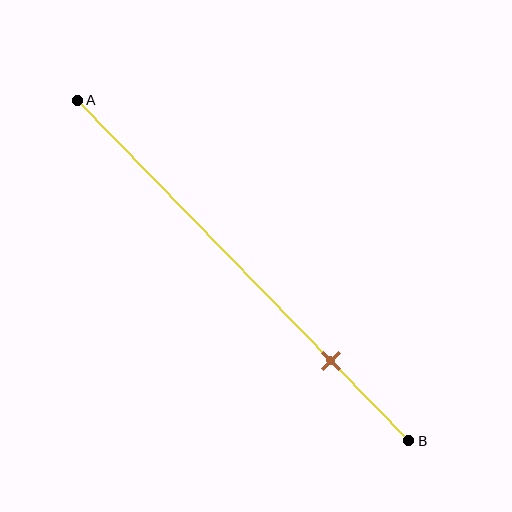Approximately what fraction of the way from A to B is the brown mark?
The brown mark is approximately 75% of the way from A to B.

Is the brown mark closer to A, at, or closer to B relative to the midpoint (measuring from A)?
The brown mark is closer to point B than the midpoint of segment AB.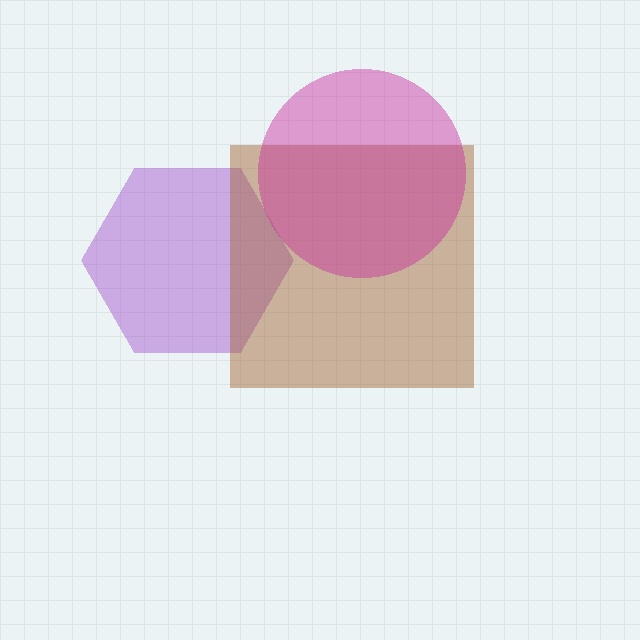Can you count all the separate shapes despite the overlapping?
Yes, there are 3 separate shapes.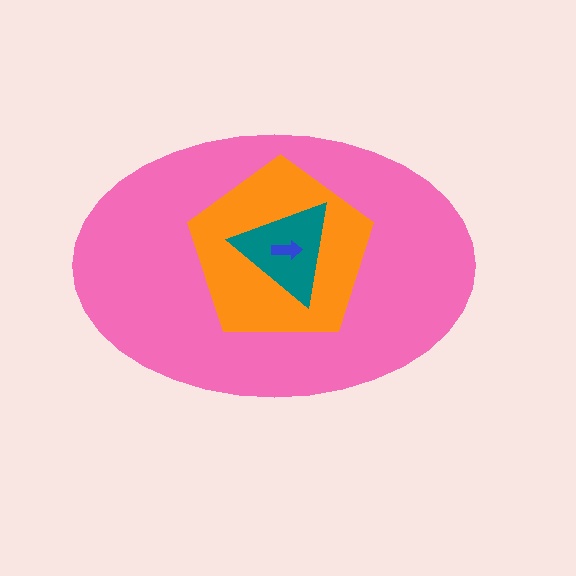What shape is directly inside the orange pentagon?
The teal triangle.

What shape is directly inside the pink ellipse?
The orange pentagon.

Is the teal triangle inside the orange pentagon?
Yes.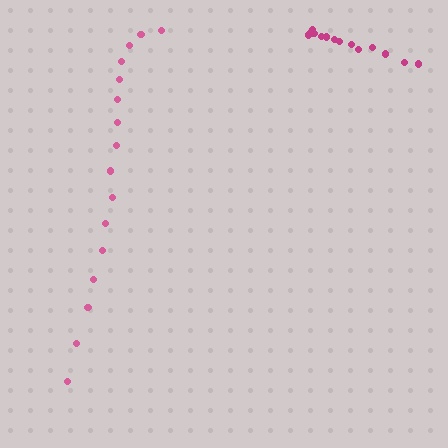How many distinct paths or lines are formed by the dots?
There are 2 distinct paths.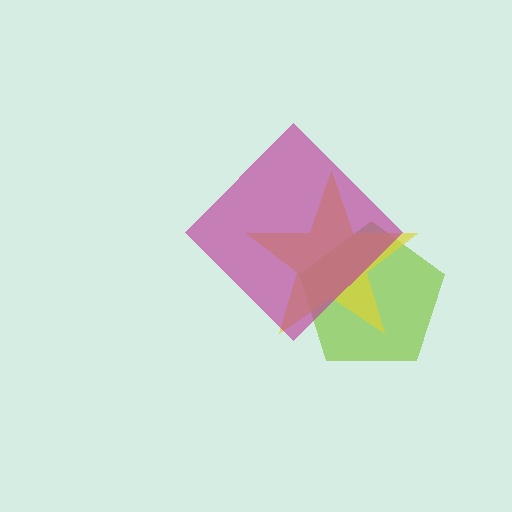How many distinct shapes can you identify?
There are 3 distinct shapes: a lime pentagon, a yellow star, a magenta diamond.